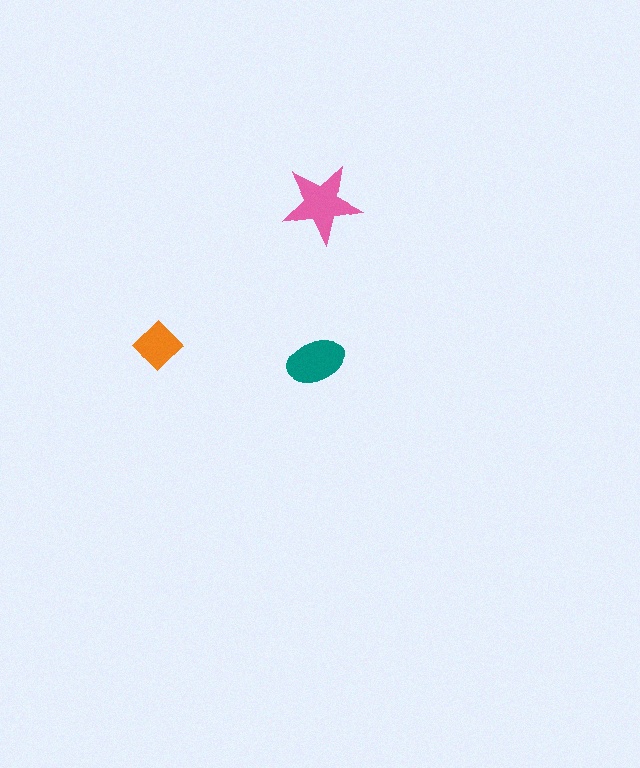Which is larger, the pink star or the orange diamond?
The pink star.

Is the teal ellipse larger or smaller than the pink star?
Smaller.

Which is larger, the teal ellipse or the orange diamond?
The teal ellipse.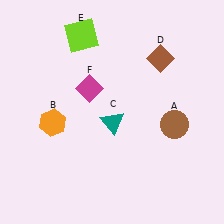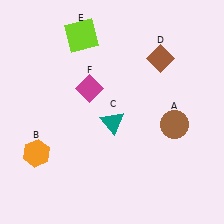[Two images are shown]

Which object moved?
The orange hexagon (B) moved down.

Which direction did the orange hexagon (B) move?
The orange hexagon (B) moved down.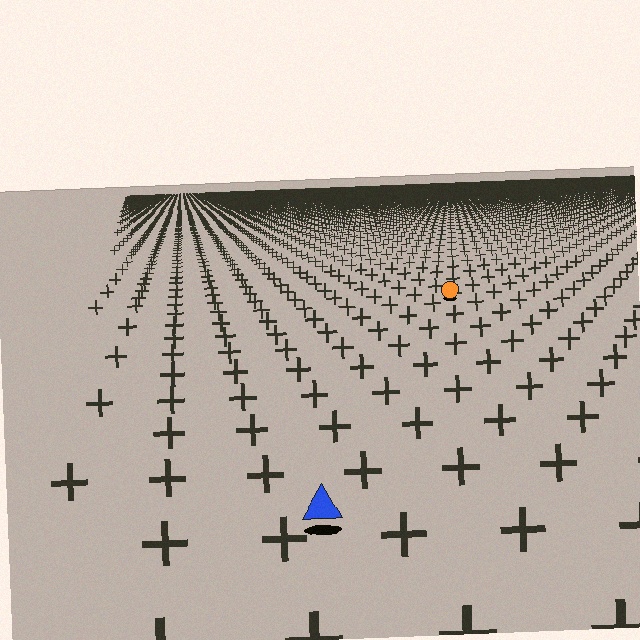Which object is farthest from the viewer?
The orange circle is farthest from the viewer. It appears smaller and the ground texture around it is denser.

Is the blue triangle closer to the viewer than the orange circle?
Yes. The blue triangle is closer — you can tell from the texture gradient: the ground texture is coarser near it.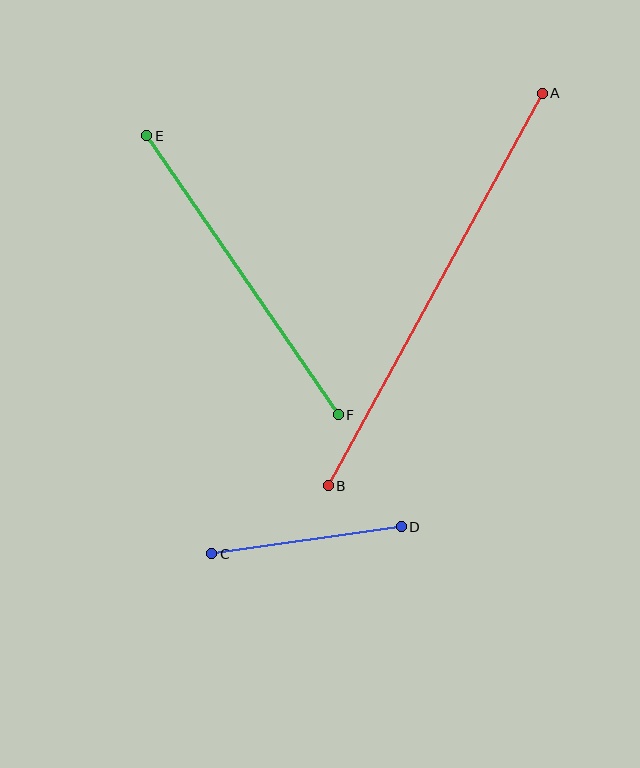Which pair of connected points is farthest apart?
Points A and B are farthest apart.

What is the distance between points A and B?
The distance is approximately 447 pixels.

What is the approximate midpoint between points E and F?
The midpoint is at approximately (243, 275) pixels.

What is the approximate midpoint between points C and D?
The midpoint is at approximately (307, 540) pixels.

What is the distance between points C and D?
The distance is approximately 192 pixels.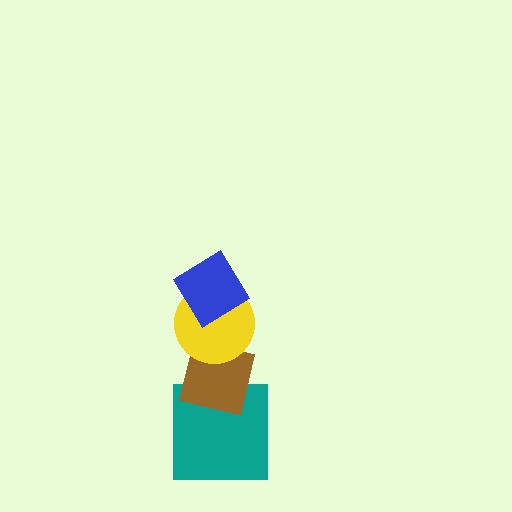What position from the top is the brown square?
The brown square is 3rd from the top.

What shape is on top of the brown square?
The yellow circle is on top of the brown square.